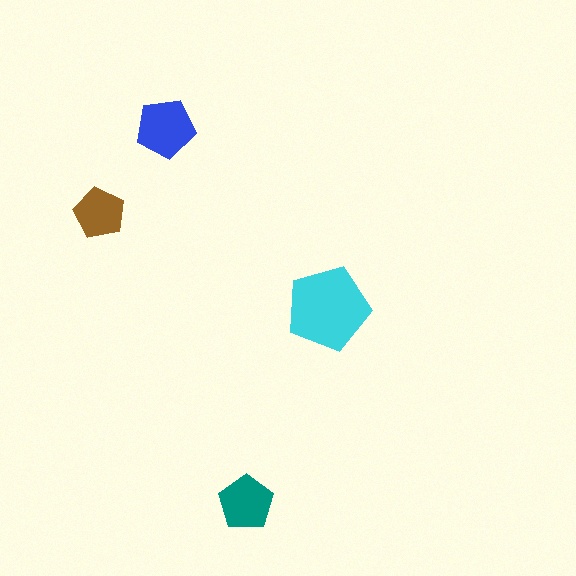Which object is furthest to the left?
The brown pentagon is leftmost.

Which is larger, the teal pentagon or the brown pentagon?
The teal one.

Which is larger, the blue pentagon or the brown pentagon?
The blue one.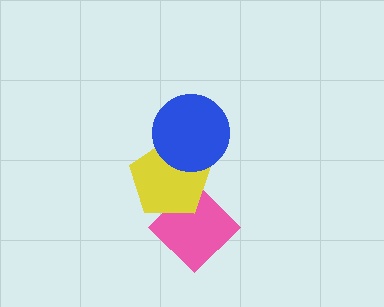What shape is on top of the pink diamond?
The yellow pentagon is on top of the pink diamond.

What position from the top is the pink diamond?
The pink diamond is 3rd from the top.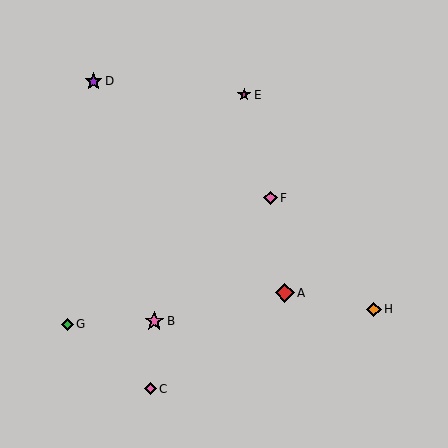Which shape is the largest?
The pink star (labeled B) is the largest.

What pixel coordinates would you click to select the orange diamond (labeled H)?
Click at (374, 309) to select the orange diamond H.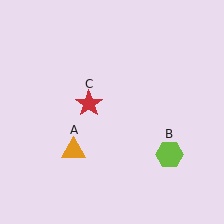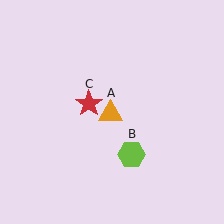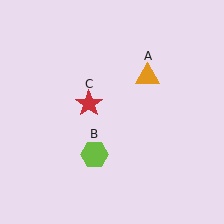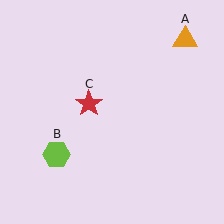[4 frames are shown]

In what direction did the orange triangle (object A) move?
The orange triangle (object A) moved up and to the right.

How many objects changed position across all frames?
2 objects changed position: orange triangle (object A), lime hexagon (object B).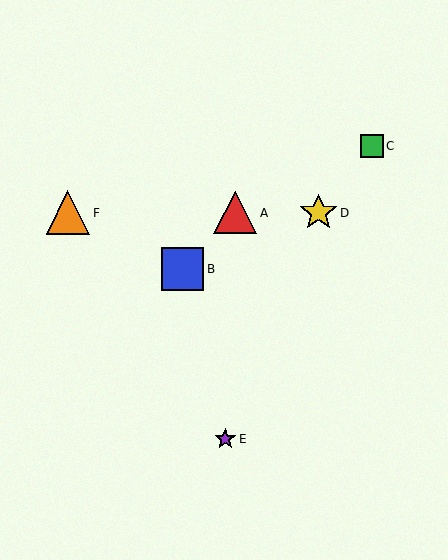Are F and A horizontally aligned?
Yes, both are at y≈213.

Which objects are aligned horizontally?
Objects A, D, F are aligned horizontally.